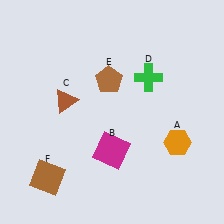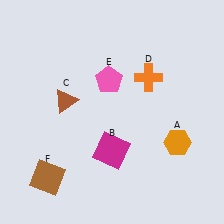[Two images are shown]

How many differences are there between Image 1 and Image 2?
There are 2 differences between the two images.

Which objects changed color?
D changed from green to orange. E changed from brown to pink.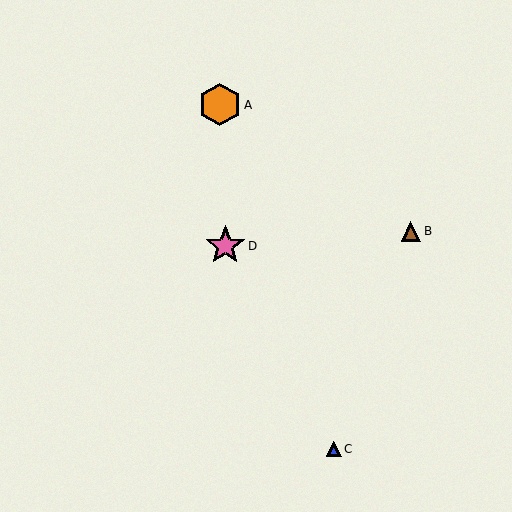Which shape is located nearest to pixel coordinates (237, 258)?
The pink star (labeled D) at (225, 246) is nearest to that location.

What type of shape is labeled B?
Shape B is a brown triangle.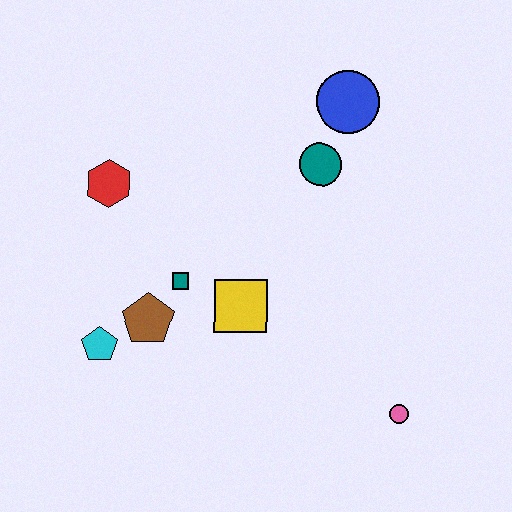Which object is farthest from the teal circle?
The cyan pentagon is farthest from the teal circle.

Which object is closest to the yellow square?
The teal square is closest to the yellow square.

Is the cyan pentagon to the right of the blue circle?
No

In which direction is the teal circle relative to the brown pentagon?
The teal circle is to the right of the brown pentagon.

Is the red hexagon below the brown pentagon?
No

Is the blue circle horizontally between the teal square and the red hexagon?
No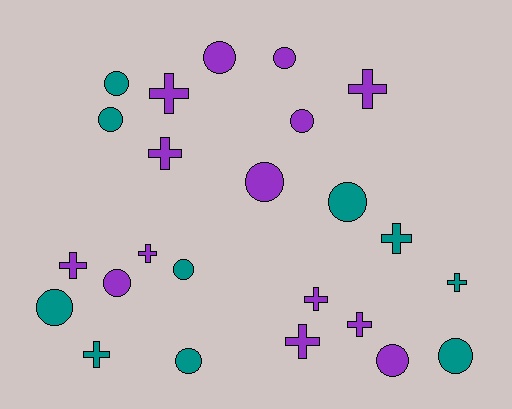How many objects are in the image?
There are 24 objects.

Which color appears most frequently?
Purple, with 14 objects.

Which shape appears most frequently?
Circle, with 13 objects.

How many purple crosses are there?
There are 8 purple crosses.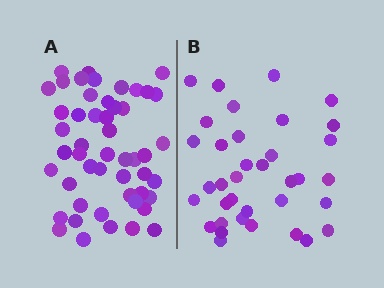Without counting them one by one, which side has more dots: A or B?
Region A (the left region) has more dots.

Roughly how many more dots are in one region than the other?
Region A has approximately 15 more dots than region B.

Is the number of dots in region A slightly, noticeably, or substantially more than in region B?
Region A has noticeably more, but not dramatically so. The ratio is roughly 1.4 to 1.